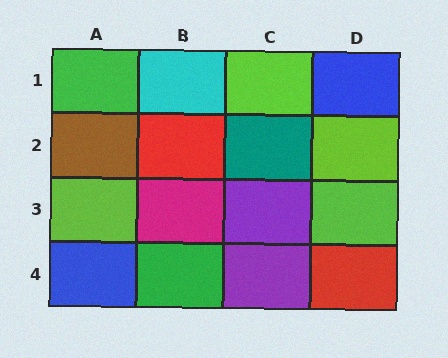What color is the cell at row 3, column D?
Lime.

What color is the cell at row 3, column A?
Lime.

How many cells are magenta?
1 cell is magenta.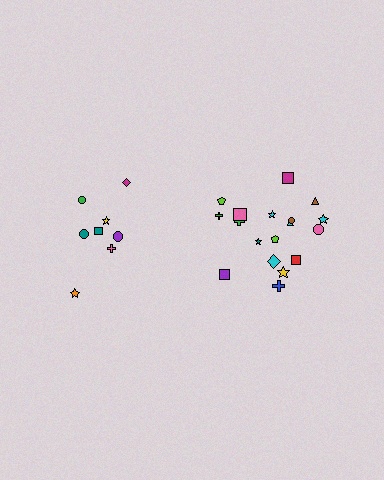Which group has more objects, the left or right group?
The right group.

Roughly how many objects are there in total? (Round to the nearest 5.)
Roughly 25 objects in total.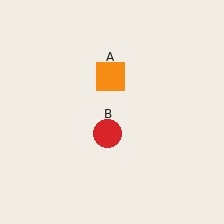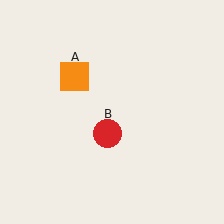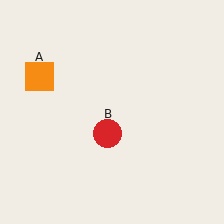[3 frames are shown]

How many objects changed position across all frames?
1 object changed position: orange square (object A).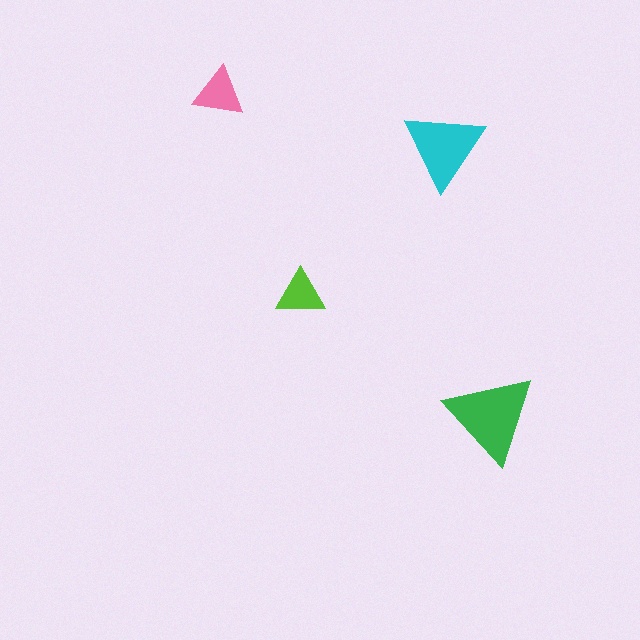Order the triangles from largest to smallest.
the green one, the cyan one, the pink one, the lime one.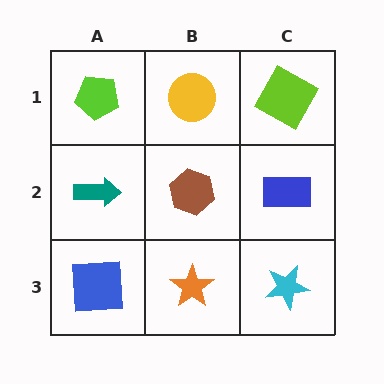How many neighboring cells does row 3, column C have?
2.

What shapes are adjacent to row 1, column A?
A teal arrow (row 2, column A), a yellow circle (row 1, column B).